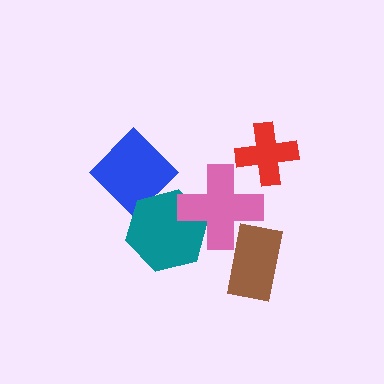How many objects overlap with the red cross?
0 objects overlap with the red cross.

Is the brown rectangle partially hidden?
Yes, it is partially covered by another shape.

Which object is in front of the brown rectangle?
The pink cross is in front of the brown rectangle.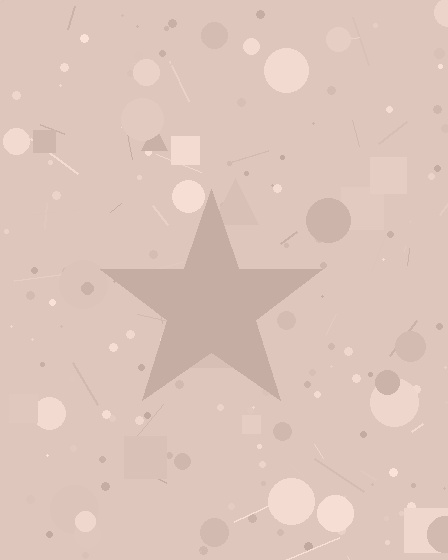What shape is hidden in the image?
A star is hidden in the image.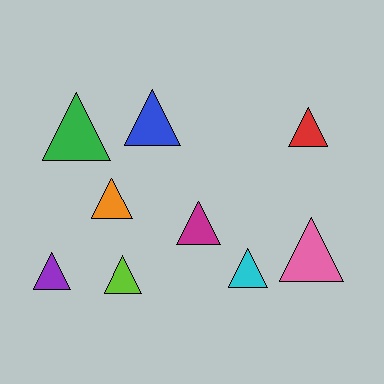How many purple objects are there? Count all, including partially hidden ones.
There is 1 purple object.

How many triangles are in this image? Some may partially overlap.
There are 9 triangles.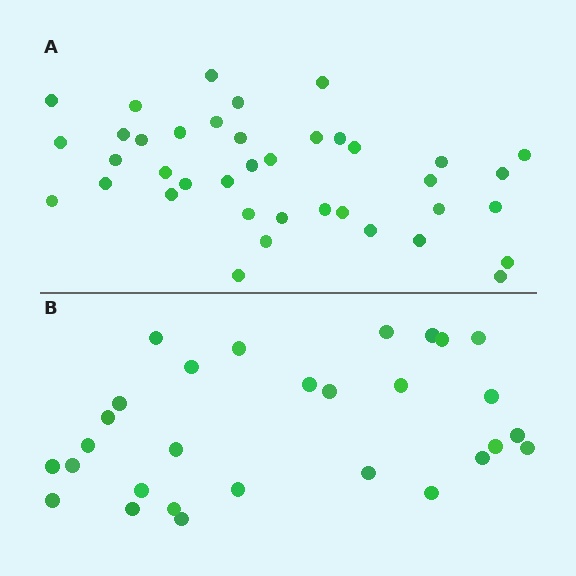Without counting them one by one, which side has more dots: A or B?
Region A (the top region) has more dots.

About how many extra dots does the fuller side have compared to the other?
Region A has roughly 10 or so more dots than region B.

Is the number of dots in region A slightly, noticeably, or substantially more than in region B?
Region A has noticeably more, but not dramatically so. The ratio is roughly 1.3 to 1.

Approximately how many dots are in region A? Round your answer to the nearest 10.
About 40 dots. (The exact count is 39, which rounds to 40.)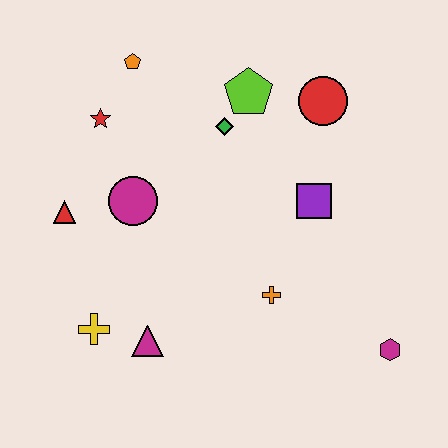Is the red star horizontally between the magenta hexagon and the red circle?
No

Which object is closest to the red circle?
The lime pentagon is closest to the red circle.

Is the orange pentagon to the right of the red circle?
No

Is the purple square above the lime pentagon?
No